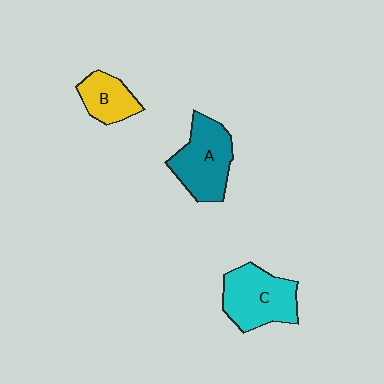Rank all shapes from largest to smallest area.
From largest to smallest: C (cyan), A (teal), B (yellow).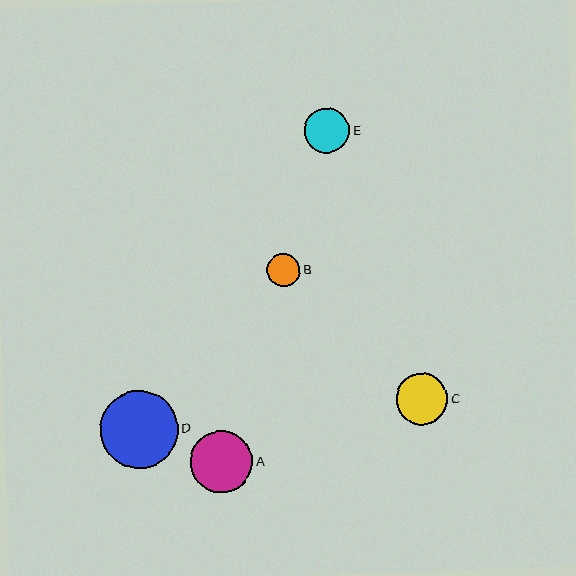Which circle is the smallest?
Circle B is the smallest with a size of approximately 33 pixels.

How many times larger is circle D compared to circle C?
Circle D is approximately 1.5 times the size of circle C.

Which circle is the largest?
Circle D is the largest with a size of approximately 77 pixels.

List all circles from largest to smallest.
From largest to smallest: D, A, C, E, B.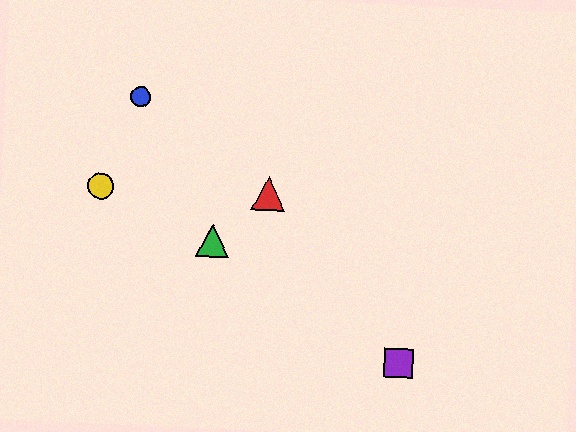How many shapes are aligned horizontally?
2 shapes (the red triangle, the yellow circle) are aligned horizontally.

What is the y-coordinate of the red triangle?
The red triangle is at y≈194.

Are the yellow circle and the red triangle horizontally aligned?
Yes, both are at y≈186.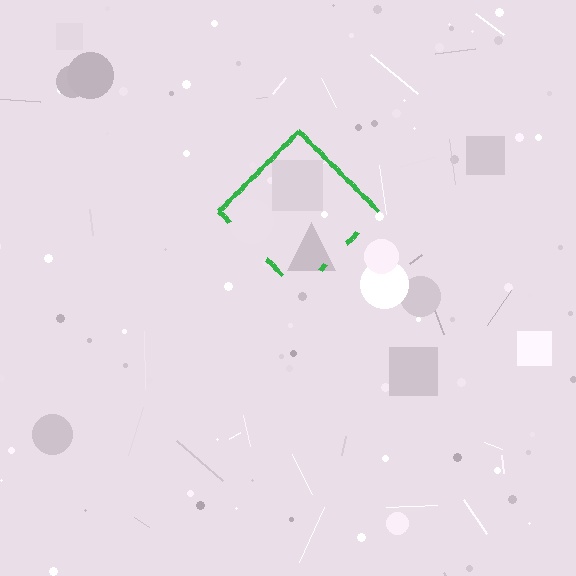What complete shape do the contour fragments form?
The contour fragments form a diamond.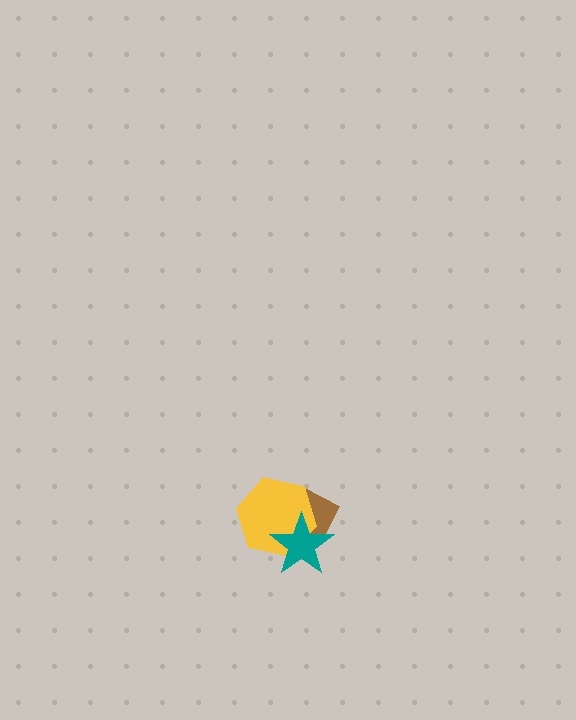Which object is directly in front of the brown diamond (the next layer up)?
The yellow hexagon is directly in front of the brown diamond.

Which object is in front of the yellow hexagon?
The teal star is in front of the yellow hexagon.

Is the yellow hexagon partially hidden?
Yes, it is partially covered by another shape.